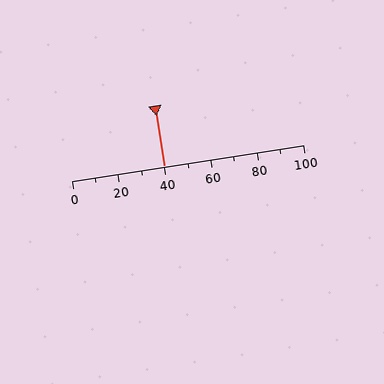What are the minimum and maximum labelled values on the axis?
The axis runs from 0 to 100.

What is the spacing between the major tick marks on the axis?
The major ticks are spaced 20 apart.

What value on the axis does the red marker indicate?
The marker indicates approximately 40.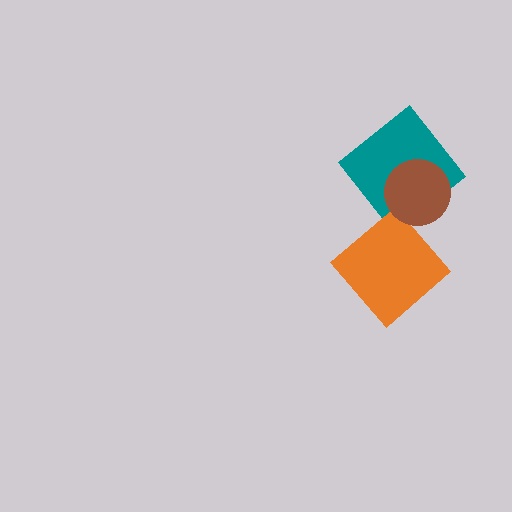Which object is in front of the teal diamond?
The brown circle is in front of the teal diamond.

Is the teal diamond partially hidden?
Yes, it is partially covered by another shape.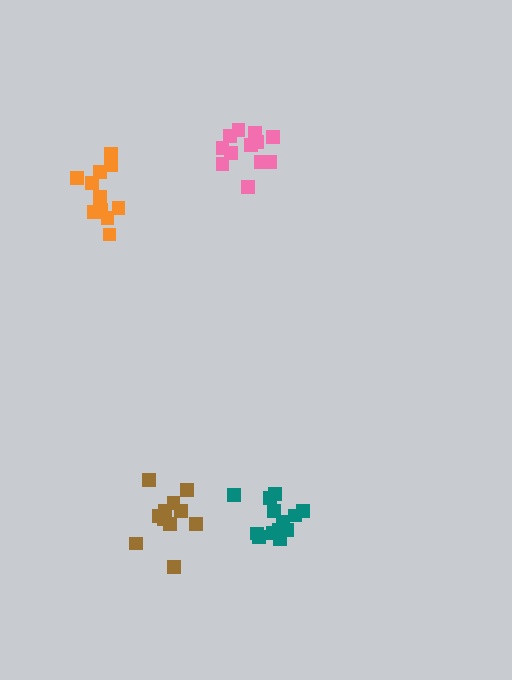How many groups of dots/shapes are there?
There are 4 groups.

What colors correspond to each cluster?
The clusters are colored: pink, orange, teal, brown.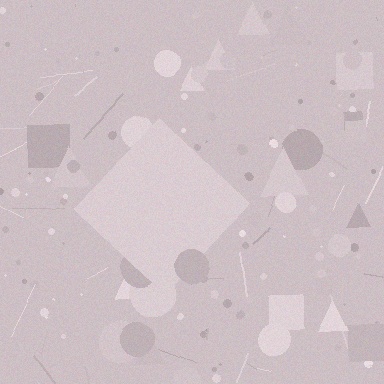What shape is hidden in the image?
A diamond is hidden in the image.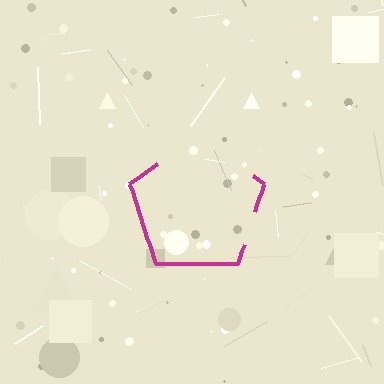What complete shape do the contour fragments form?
The contour fragments form a pentagon.